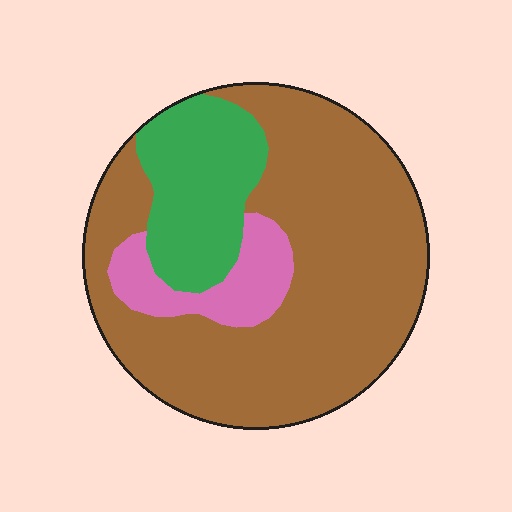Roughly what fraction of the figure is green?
Green covers roughly 20% of the figure.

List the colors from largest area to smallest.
From largest to smallest: brown, green, pink.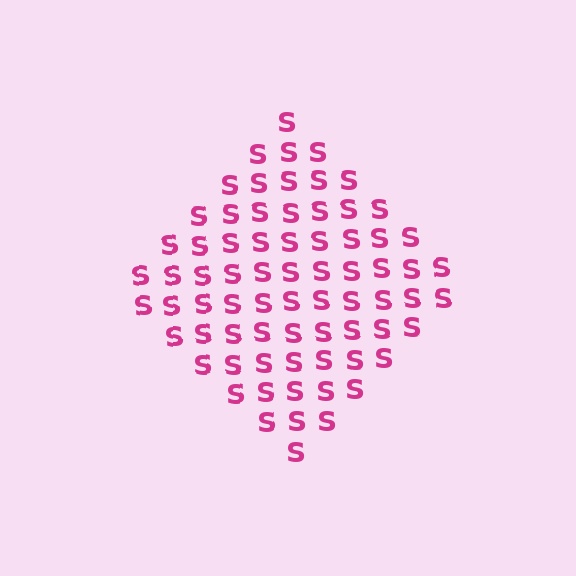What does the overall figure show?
The overall figure shows a diamond.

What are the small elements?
The small elements are letter S's.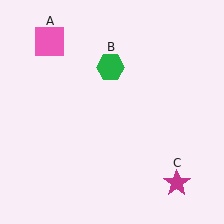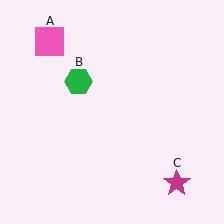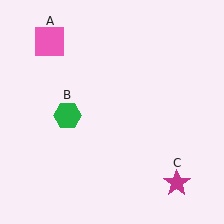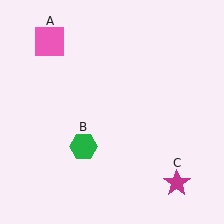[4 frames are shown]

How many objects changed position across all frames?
1 object changed position: green hexagon (object B).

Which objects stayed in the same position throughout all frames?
Pink square (object A) and magenta star (object C) remained stationary.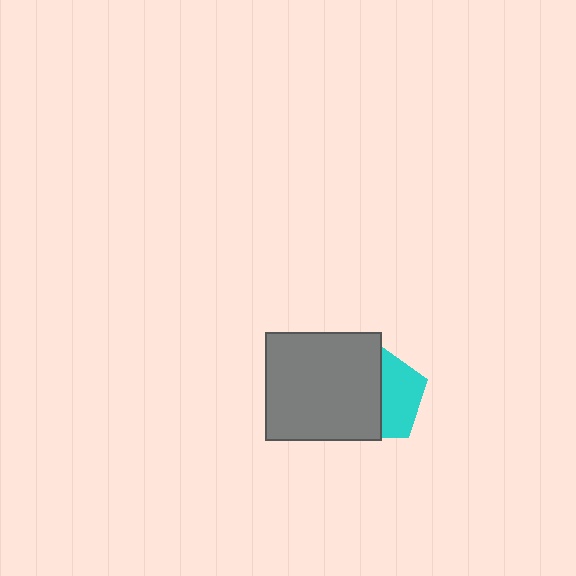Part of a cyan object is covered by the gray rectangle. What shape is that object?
It is a pentagon.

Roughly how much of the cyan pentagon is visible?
About half of it is visible (roughly 45%).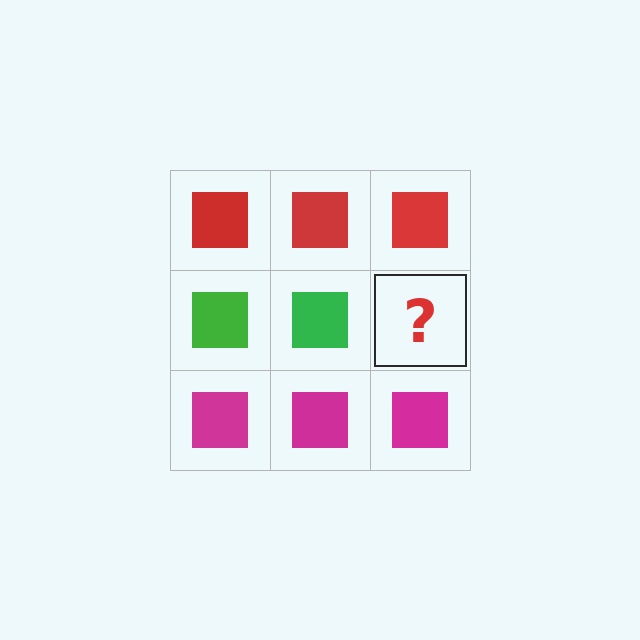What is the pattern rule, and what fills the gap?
The rule is that each row has a consistent color. The gap should be filled with a green square.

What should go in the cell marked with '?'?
The missing cell should contain a green square.